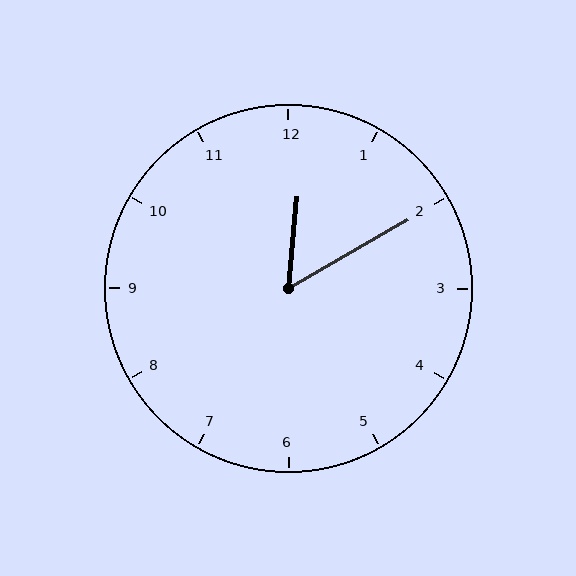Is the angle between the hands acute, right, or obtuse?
It is acute.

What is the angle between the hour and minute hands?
Approximately 55 degrees.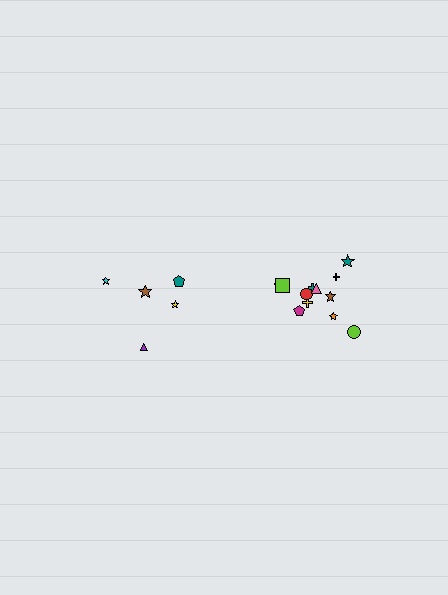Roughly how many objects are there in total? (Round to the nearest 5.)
Roughly 15 objects in total.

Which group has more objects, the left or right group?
The right group.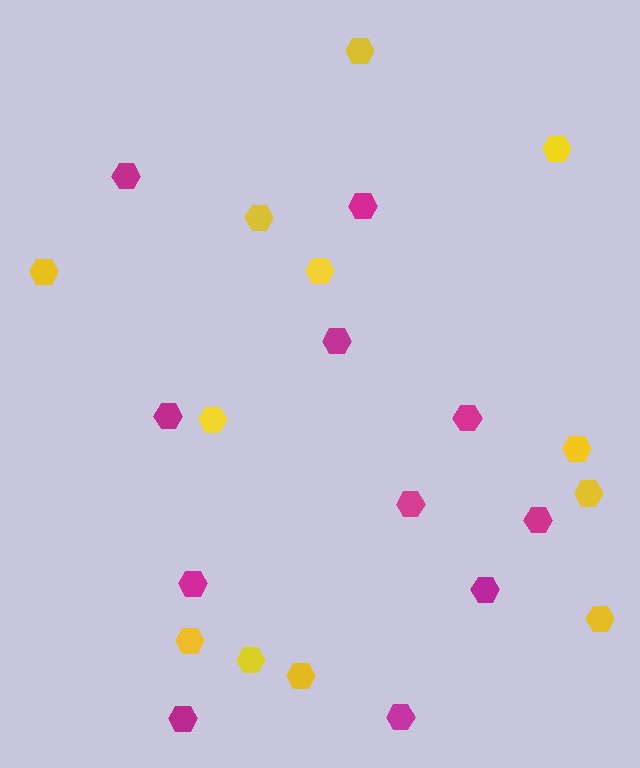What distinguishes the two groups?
There are 2 groups: one group of yellow hexagons (12) and one group of magenta hexagons (11).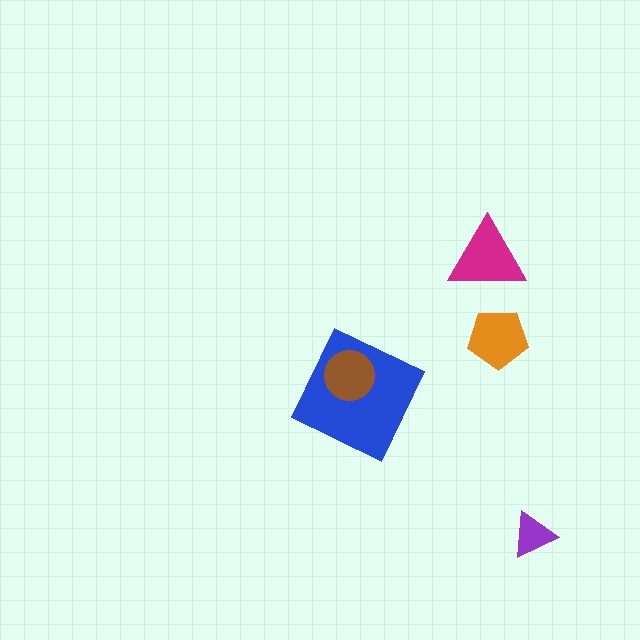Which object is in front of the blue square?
The brown circle is in front of the blue square.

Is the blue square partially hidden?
Yes, it is partially covered by another shape.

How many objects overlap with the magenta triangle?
0 objects overlap with the magenta triangle.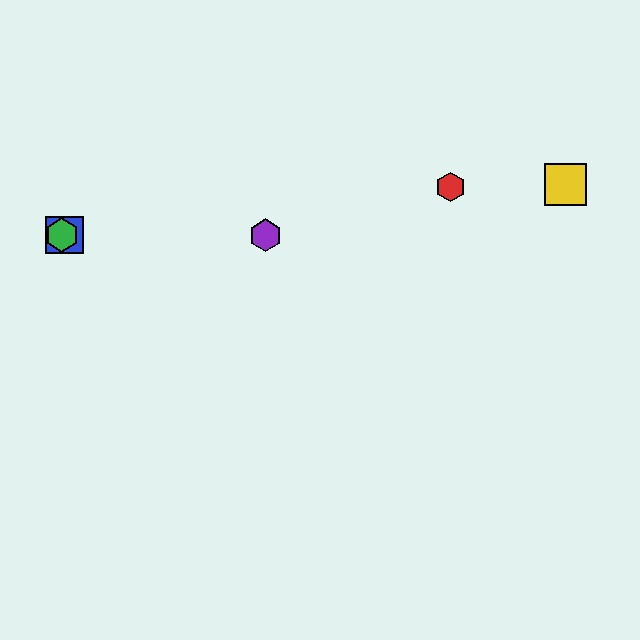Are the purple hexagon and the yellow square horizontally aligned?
No, the purple hexagon is at y≈235 and the yellow square is at y≈185.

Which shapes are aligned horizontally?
The blue square, the green hexagon, the purple hexagon are aligned horizontally.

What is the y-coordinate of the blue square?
The blue square is at y≈235.